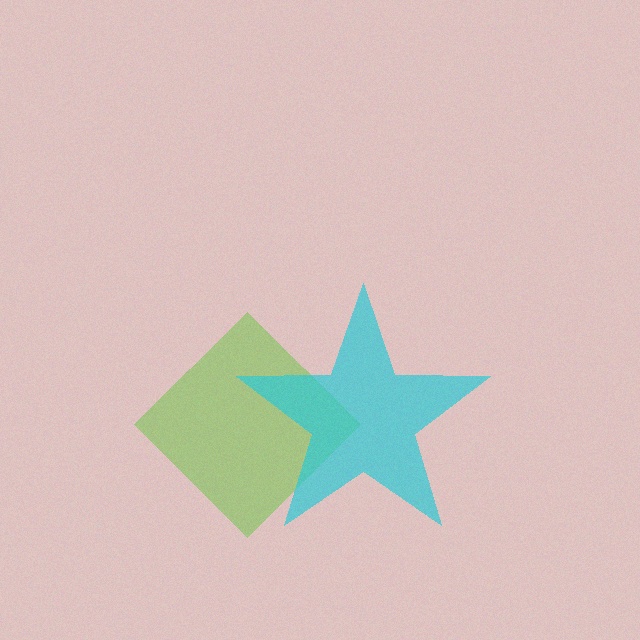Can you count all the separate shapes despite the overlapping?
Yes, there are 2 separate shapes.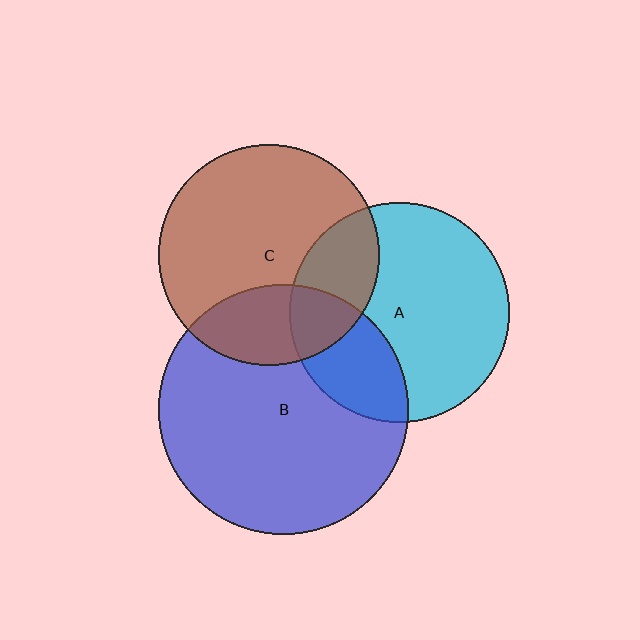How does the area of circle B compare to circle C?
Approximately 1.3 times.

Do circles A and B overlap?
Yes.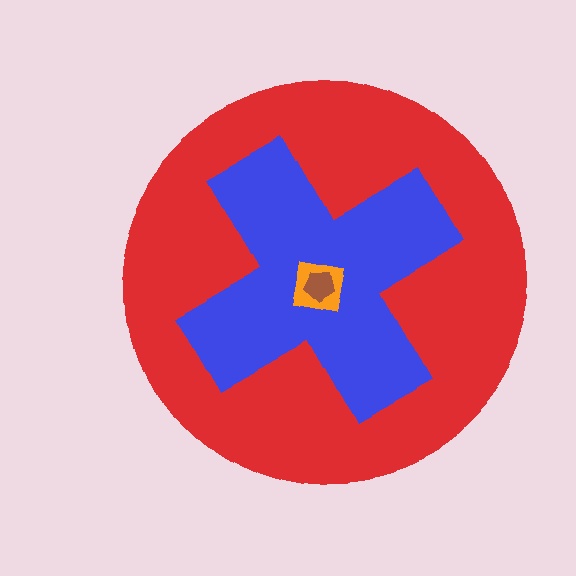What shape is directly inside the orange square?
The brown pentagon.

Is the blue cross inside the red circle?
Yes.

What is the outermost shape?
The red circle.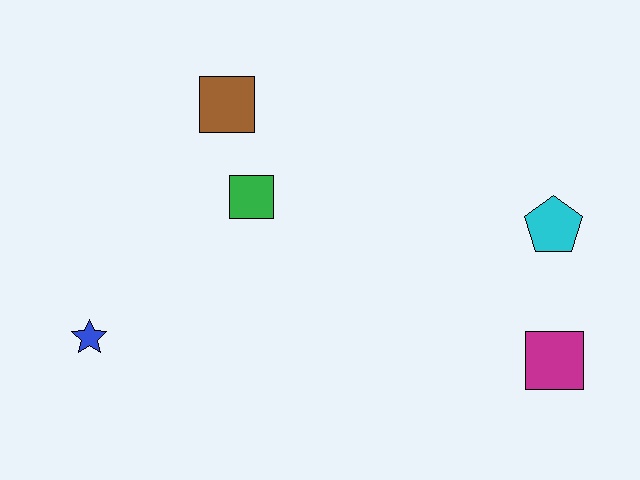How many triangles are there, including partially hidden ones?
There are no triangles.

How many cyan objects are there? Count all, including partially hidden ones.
There is 1 cyan object.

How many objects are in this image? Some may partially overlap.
There are 5 objects.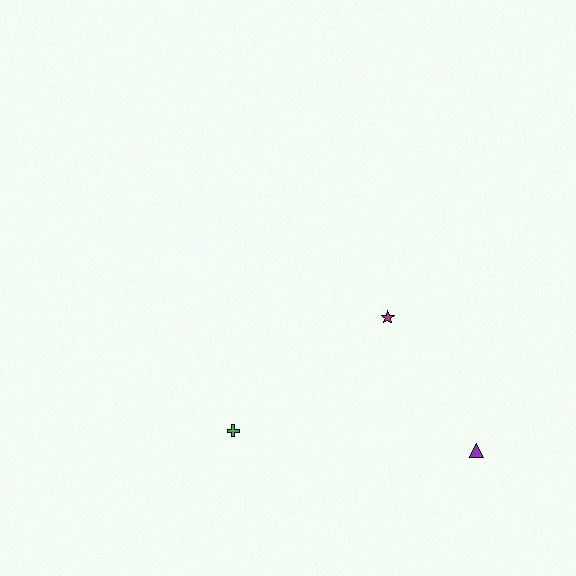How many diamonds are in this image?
There are no diamonds.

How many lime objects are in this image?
There are no lime objects.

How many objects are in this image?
There are 3 objects.